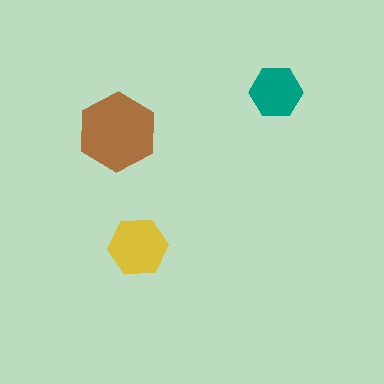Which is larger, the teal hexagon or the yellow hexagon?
The yellow one.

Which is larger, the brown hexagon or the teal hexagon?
The brown one.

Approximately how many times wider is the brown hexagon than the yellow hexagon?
About 1.5 times wider.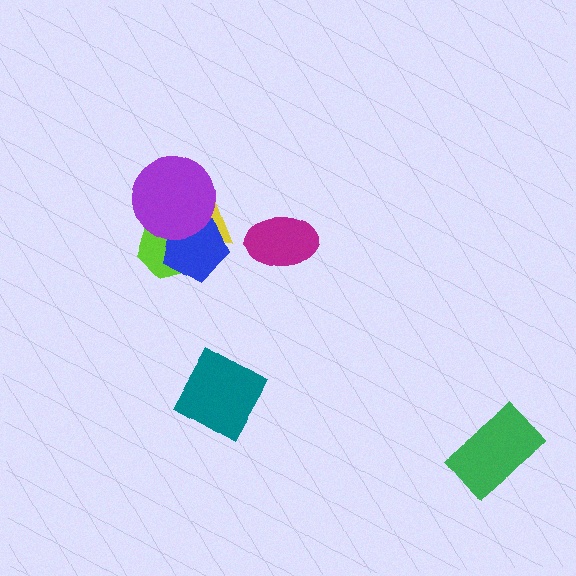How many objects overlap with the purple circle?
3 objects overlap with the purple circle.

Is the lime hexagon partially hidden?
Yes, it is partially covered by another shape.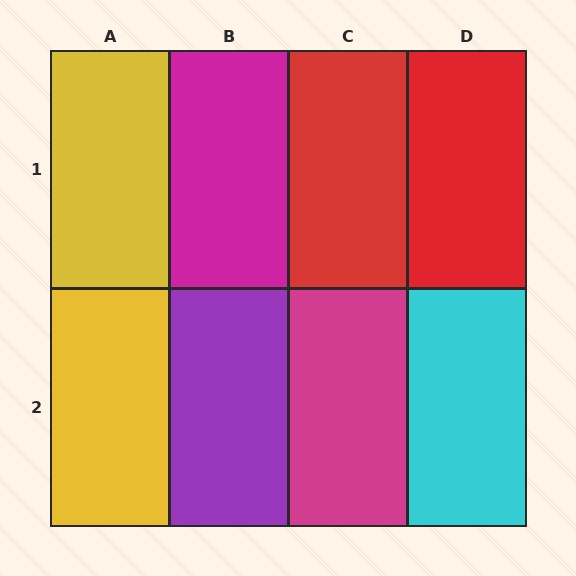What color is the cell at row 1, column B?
Magenta.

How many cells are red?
2 cells are red.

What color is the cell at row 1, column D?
Red.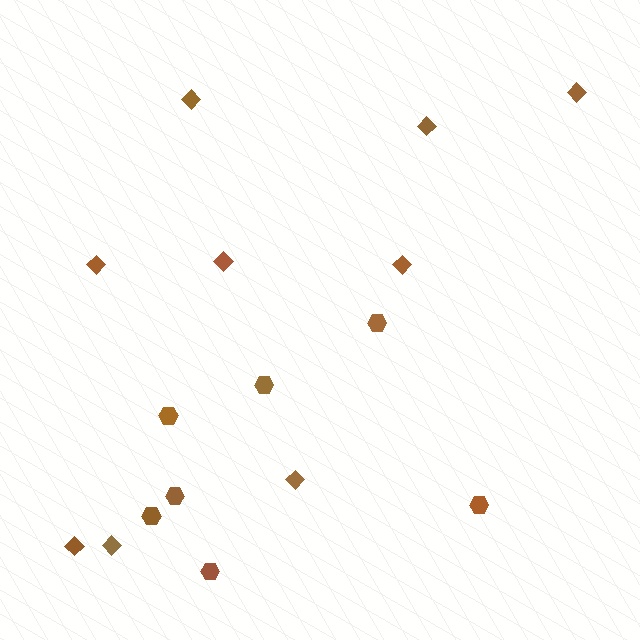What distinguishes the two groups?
There are 2 groups: one group of diamonds (9) and one group of hexagons (7).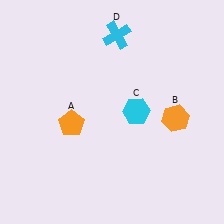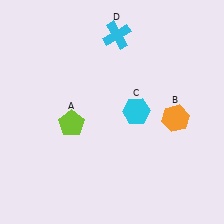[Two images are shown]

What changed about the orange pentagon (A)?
In Image 1, A is orange. In Image 2, it changed to lime.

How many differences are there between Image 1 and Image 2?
There is 1 difference between the two images.